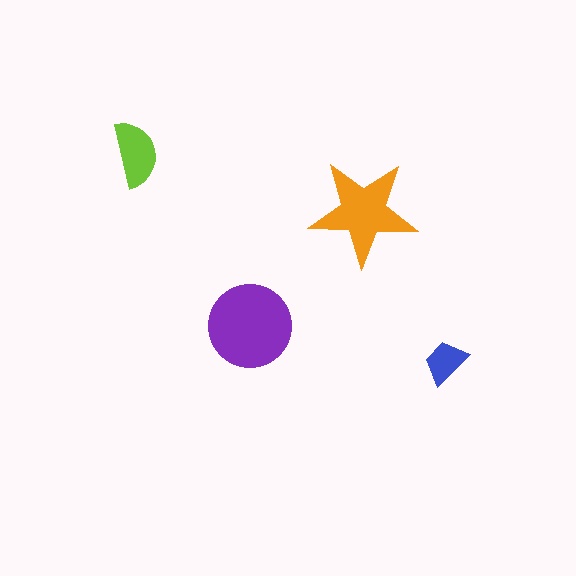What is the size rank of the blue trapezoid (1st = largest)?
4th.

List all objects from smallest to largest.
The blue trapezoid, the lime semicircle, the orange star, the purple circle.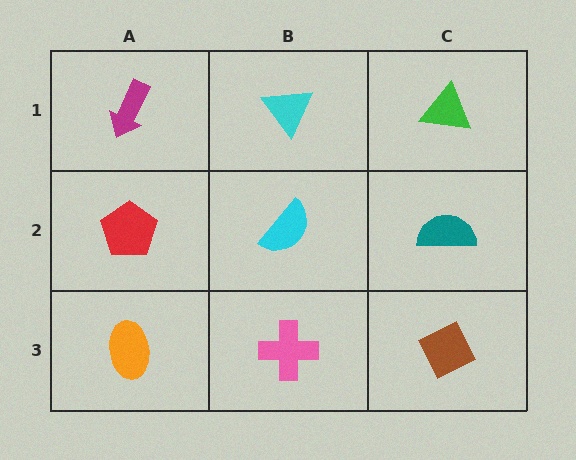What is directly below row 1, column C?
A teal semicircle.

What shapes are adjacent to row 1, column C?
A teal semicircle (row 2, column C), a cyan triangle (row 1, column B).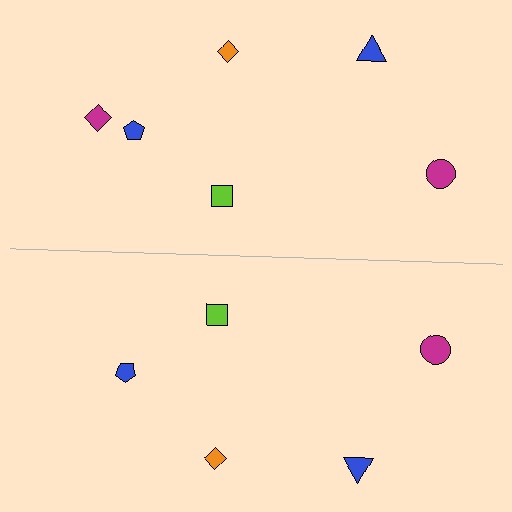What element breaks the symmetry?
A magenta diamond is missing from the bottom side.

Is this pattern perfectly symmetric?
No, the pattern is not perfectly symmetric. A magenta diamond is missing from the bottom side.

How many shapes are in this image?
There are 11 shapes in this image.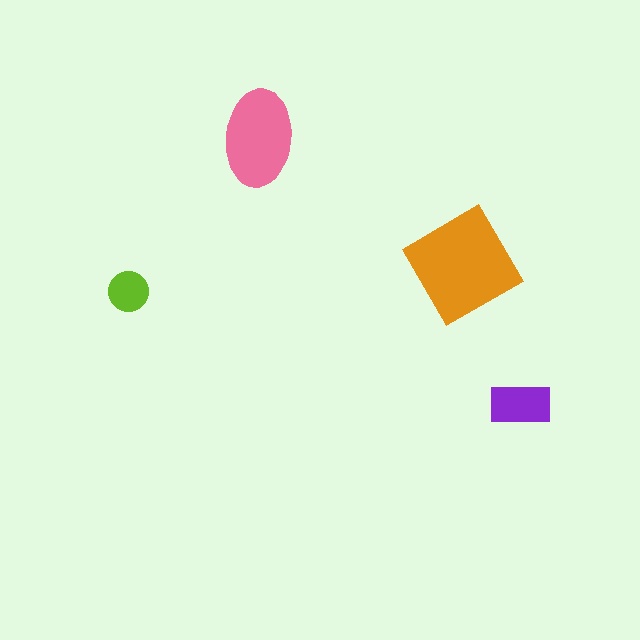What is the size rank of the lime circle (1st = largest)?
4th.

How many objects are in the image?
There are 4 objects in the image.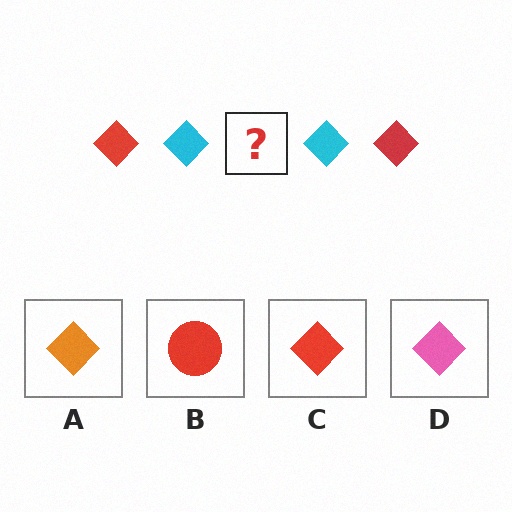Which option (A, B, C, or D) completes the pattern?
C.